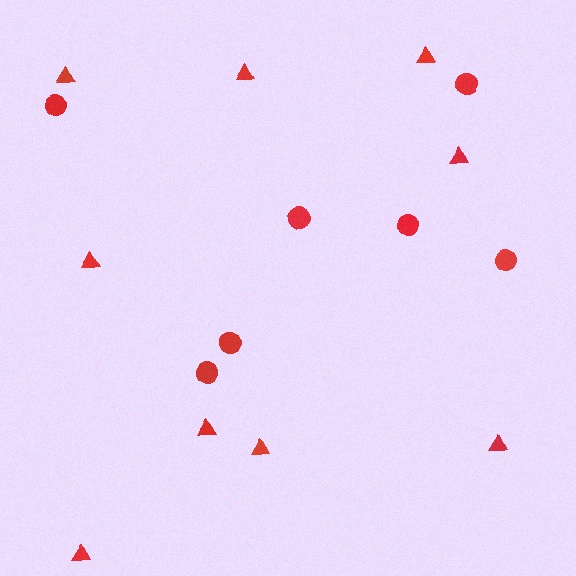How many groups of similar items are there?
There are 2 groups: one group of circles (7) and one group of triangles (9).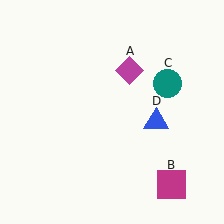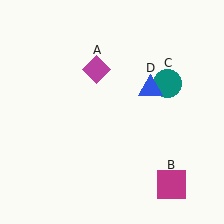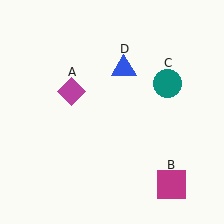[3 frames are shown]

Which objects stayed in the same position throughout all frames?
Magenta square (object B) and teal circle (object C) remained stationary.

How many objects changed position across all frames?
2 objects changed position: magenta diamond (object A), blue triangle (object D).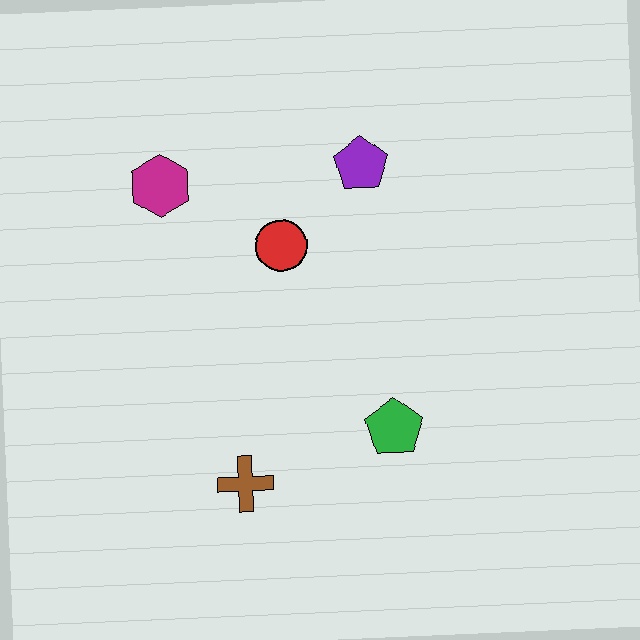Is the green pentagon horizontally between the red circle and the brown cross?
No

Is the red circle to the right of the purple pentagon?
No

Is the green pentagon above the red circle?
No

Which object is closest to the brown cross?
The green pentagon is closest to the brown cross.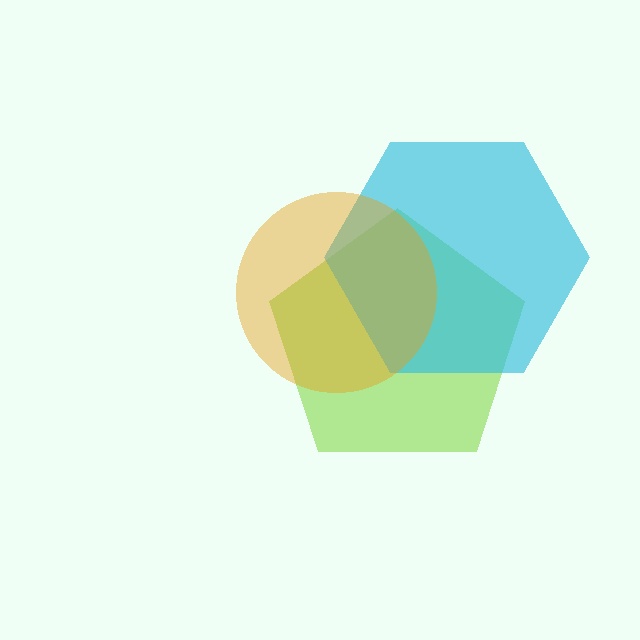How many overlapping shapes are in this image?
There are 3 overlapping shapes in the image.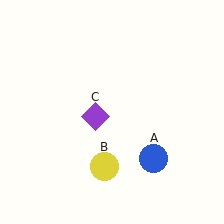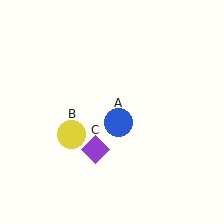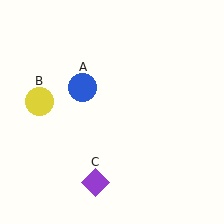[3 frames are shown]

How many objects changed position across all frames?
3 objects changed position: blue circle (object A), yellow circle (object B), purple diamond (object C).